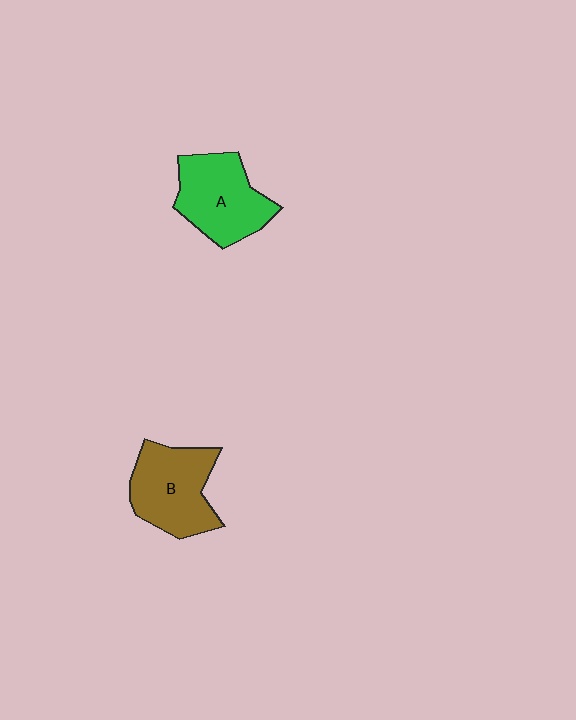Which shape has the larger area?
Shape B (brown).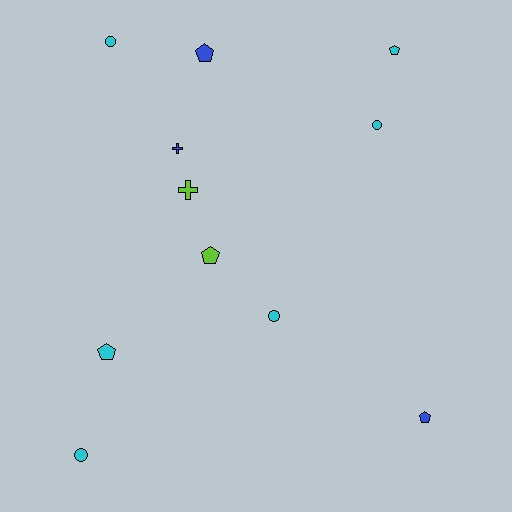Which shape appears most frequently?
Pentagon, with 5 objects.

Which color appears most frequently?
Cyan, with 6 objects.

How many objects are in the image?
There are 11 objects.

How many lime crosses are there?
There is 1 lime cross.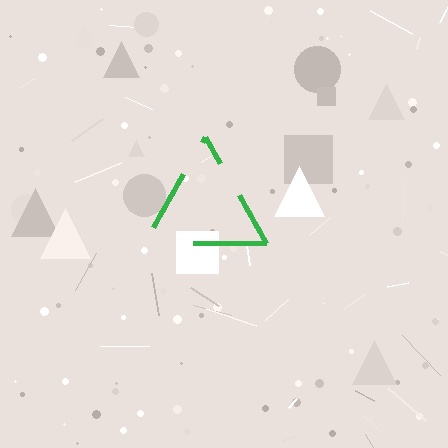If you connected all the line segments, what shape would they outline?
They would outline a triangle.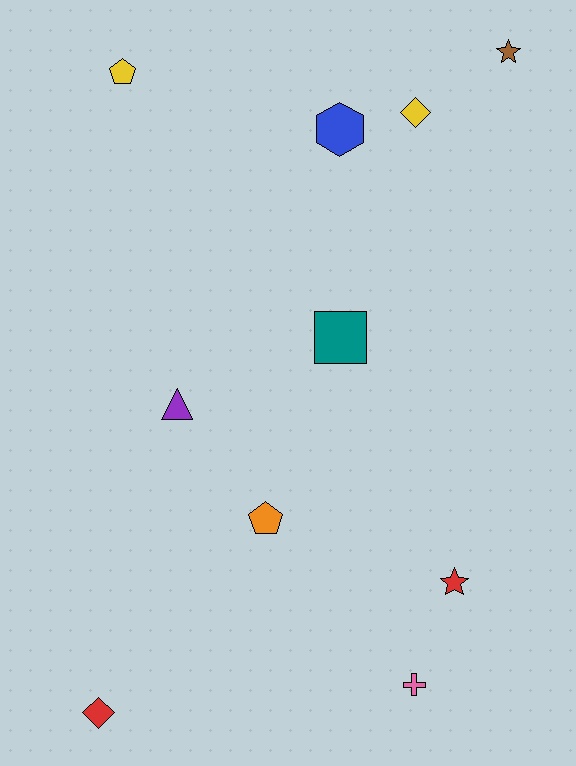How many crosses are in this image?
There is 1 cross.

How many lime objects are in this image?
There are no lime objects.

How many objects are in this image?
There are 10 objects.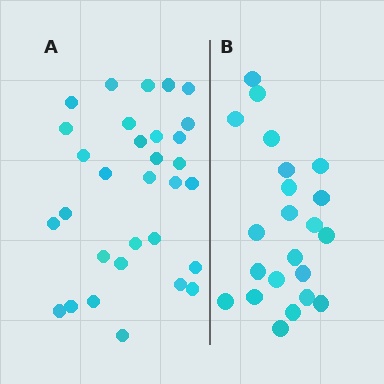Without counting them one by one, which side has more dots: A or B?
Region A (the left region) has more dots.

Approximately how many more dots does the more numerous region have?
Region A has roughly 8 or so more dots than region B.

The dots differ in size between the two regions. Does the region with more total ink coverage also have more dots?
No. Region B has more total ink coverage because its dots are larger, but region A actually contains more individual dots. Total area can be misleading — the number of items is what matters here.